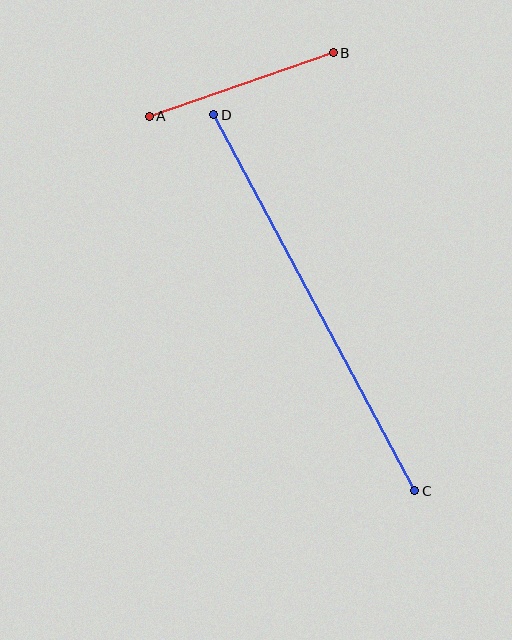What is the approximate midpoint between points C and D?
The midpoint is at approximately (314, 303) pixels.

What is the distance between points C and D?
The distance is approximately 426 pixels.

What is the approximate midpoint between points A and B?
The midpoint is at approximately (241, 84) pixels.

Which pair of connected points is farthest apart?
Points C and D are farthest apart.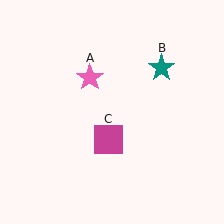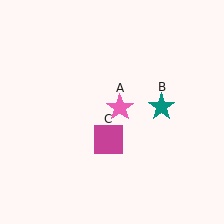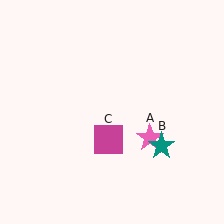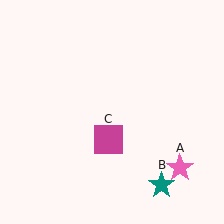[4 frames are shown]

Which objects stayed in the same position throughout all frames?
Magenta square (object C) remained stationary.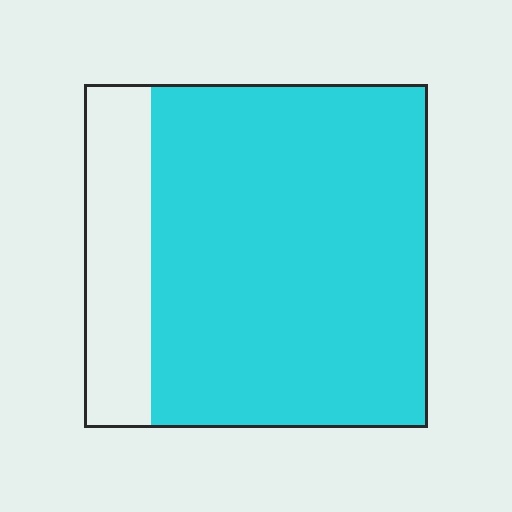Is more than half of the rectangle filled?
Yes.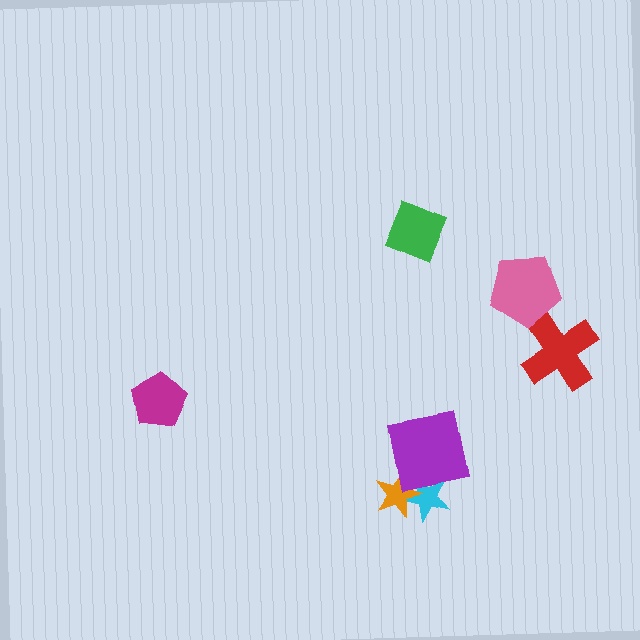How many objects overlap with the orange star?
2 objects overlap with the orange star.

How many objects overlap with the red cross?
0 objects overlap with the red cross.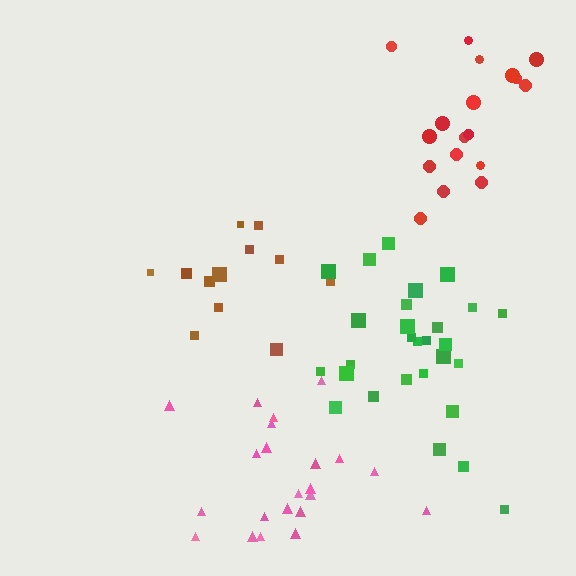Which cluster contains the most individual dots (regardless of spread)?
Green (28).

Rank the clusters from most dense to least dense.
green, red, pink, brown.